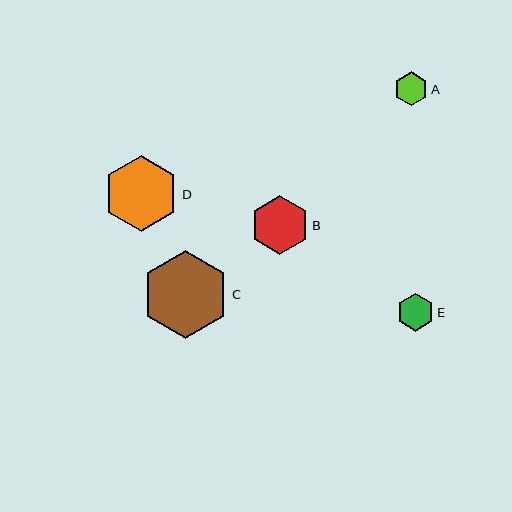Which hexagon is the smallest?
Hexagon A is the smallest with a size of approximately 34 pixels.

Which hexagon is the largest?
Hexagon C is the largest with a size of approximately 88 pixels.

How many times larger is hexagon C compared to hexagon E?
Hexagon C is approximately 2.3 times the size of hexagon E.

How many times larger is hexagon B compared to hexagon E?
Hexagon B is approximately 1.6 times the size of hexagon E.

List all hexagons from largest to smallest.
From largest to smallest: C, D, B, E, A.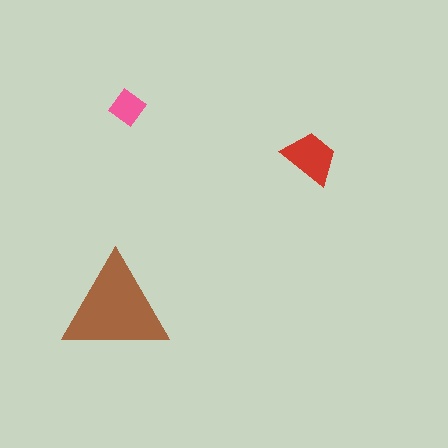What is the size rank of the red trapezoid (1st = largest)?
2nd.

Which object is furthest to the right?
The red trapezoid is rightmost.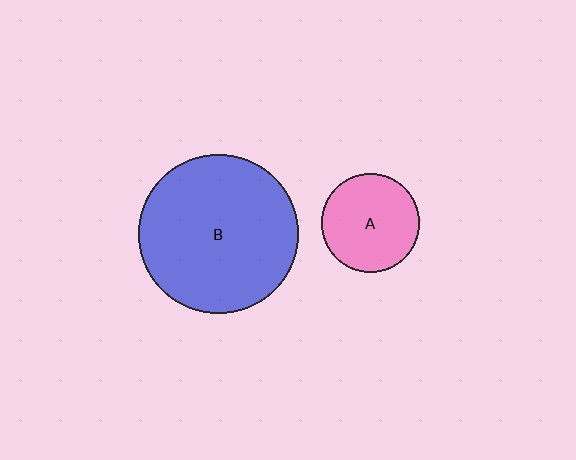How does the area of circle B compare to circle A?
Approximately 2.6 times.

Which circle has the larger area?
Circle B (blue).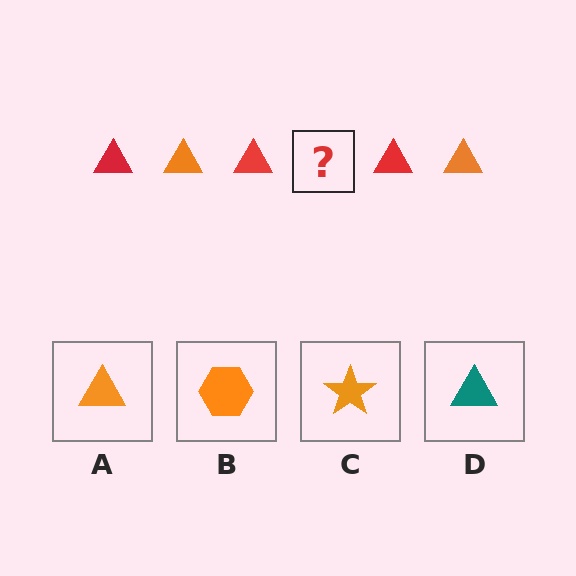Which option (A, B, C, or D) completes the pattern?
A.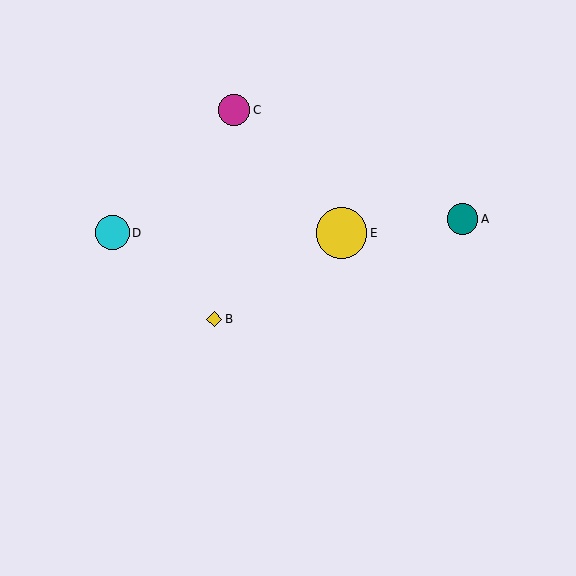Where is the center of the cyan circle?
The center of the cyan circle is at (112, 233).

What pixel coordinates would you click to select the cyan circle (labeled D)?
Click at (112, 233) to select the cyan circle D.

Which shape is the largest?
The yellow circle (labeled E) is the largest.